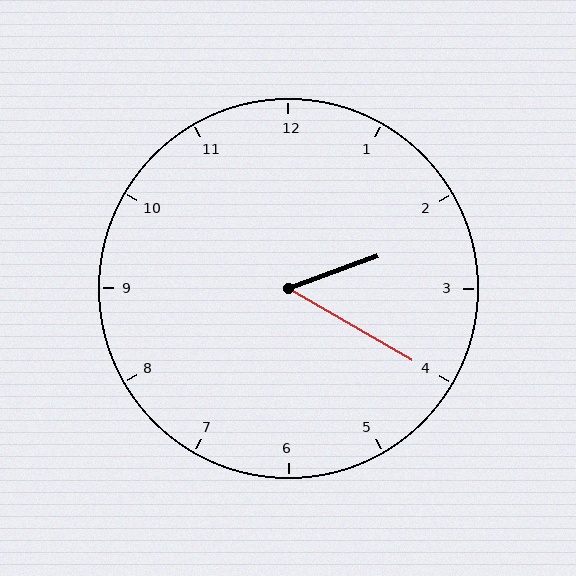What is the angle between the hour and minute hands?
Approximately 50 degrees.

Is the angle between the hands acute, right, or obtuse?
It is acute.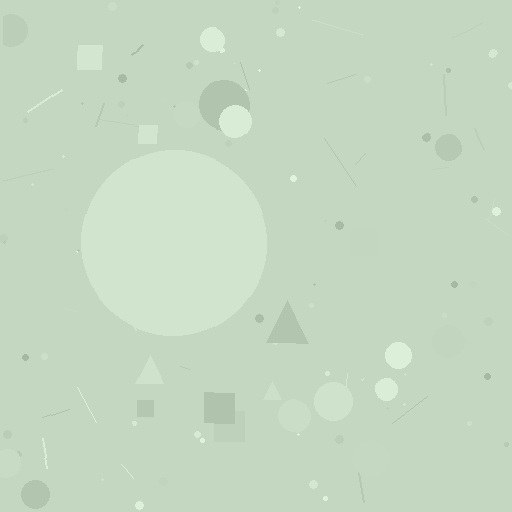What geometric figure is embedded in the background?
A circle is embedded in the background.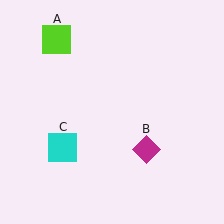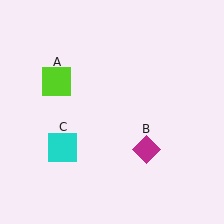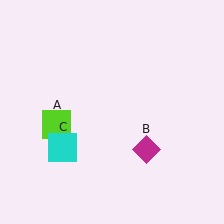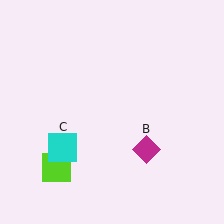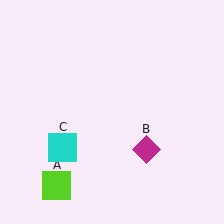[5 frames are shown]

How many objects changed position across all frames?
1 object changed position: lime square (object A).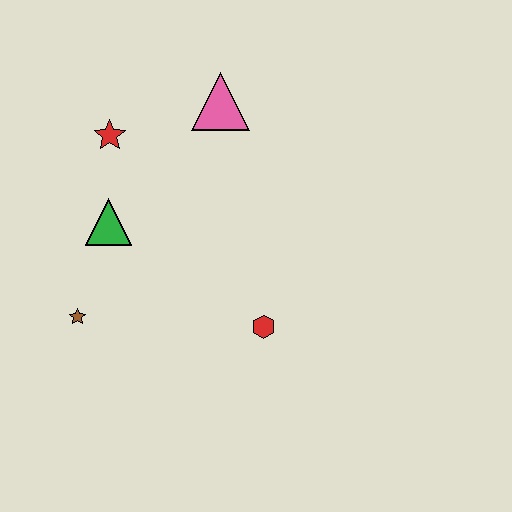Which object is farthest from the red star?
The red hexagon is farthest from the red star.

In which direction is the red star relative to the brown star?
The red star is above the brown star.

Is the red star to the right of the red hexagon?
No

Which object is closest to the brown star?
The green triangle is closest to the brown star.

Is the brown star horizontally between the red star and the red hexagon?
No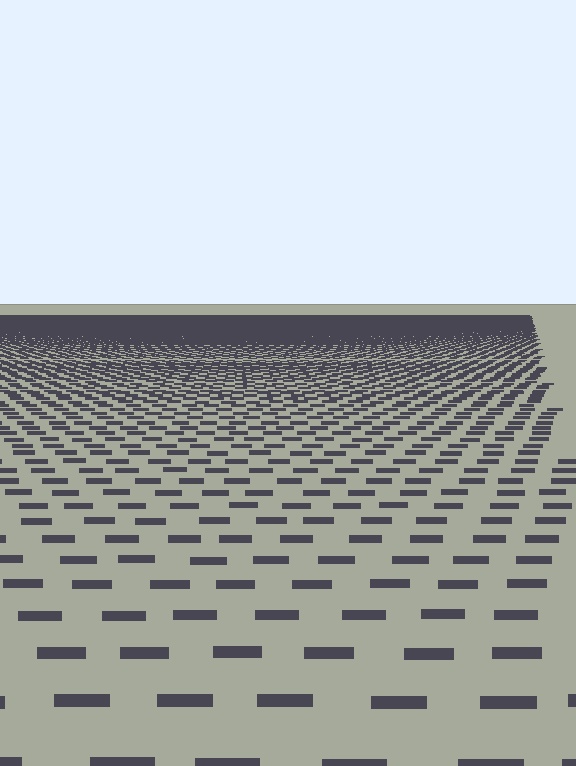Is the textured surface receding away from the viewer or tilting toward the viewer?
The surface is receding away from the viewer. Texture elements get smaller and denser toward the top.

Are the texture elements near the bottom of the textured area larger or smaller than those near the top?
Larger. Near the bottom, elements are closer to the viewer and appear at a bigger on-screen size.